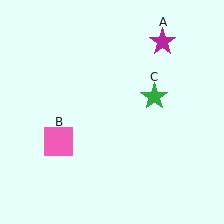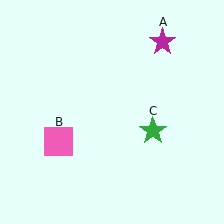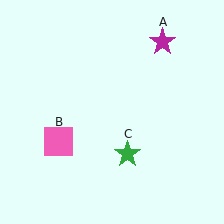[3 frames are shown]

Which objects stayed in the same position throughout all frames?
Magenta star (object A) and pink square (object B) remained stationary.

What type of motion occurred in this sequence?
The green star (object C) rotated clockwise around the center of the scene.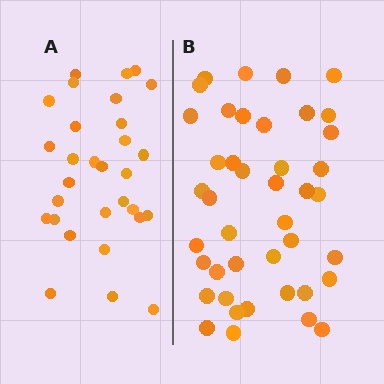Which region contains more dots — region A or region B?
Region B (the right region) has more dots.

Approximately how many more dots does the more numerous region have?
Region B has roughly 12 or so more dots than region A.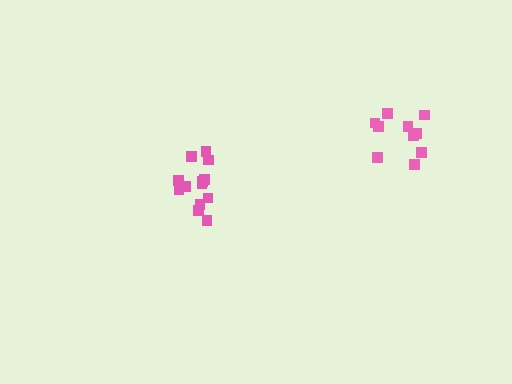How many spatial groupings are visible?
There are 2 spatial groupings.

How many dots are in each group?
Group 1: 13 dots, Group 2: 10 dots (23 total).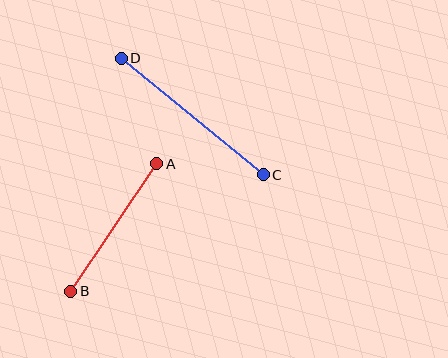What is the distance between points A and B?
The distance is approximately 154 pixels.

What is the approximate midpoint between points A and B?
The midpoint is at approximately (114, 227) pixels.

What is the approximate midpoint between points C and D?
The midpoint is at approximately (192, 117) pixels.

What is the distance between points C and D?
The distance is approximately 184 pixels.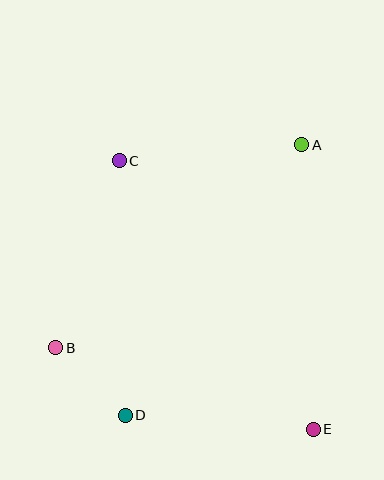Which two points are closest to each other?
Points B and D are closest to each other.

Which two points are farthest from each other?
Points C and E are farthest from each other.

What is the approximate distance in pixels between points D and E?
The distance between D and E is approximately 188 pixels.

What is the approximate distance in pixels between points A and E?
The distance between A and E is approximately 285 pixels.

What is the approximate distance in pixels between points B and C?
The distance between B and C is approximately 197 pixels.